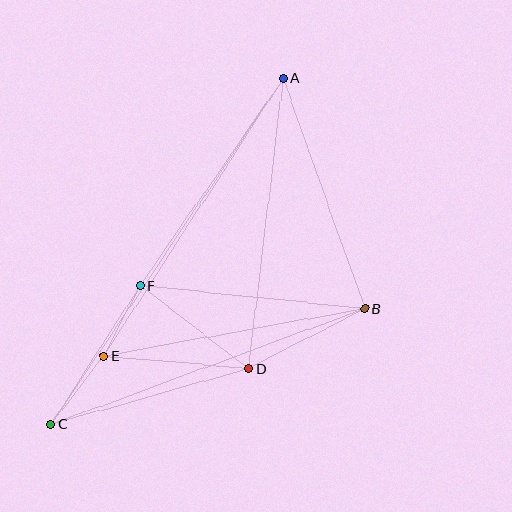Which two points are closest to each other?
Points E and F are closest to each other.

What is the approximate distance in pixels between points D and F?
The distance between D and F is approximately 137 pixels.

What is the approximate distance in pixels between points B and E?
The distance between B and E is approximately 265 pixels.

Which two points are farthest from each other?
Points A and C are farthest from each other.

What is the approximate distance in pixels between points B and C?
The distance between B and C is approximately 335 pixels.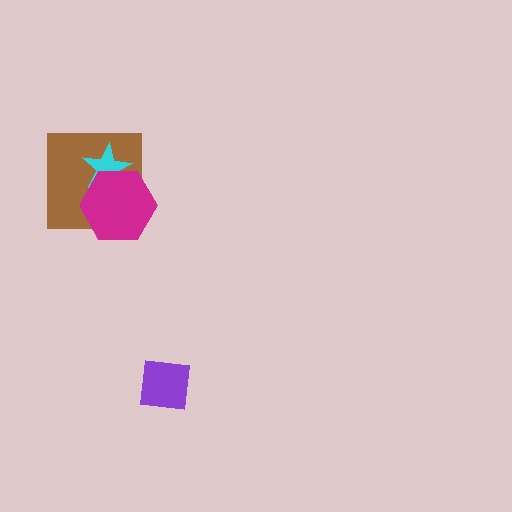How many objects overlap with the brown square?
2 objects overlap with the brown square.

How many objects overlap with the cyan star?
2 objects overlap with the cyan star.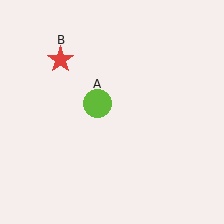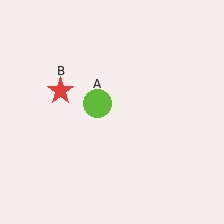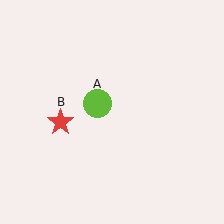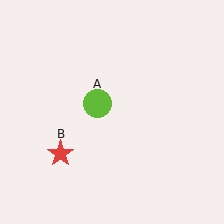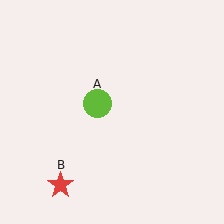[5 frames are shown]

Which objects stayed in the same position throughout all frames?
Lime circle (object A) remained stationary.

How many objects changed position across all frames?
1 object changed position: red star (object B).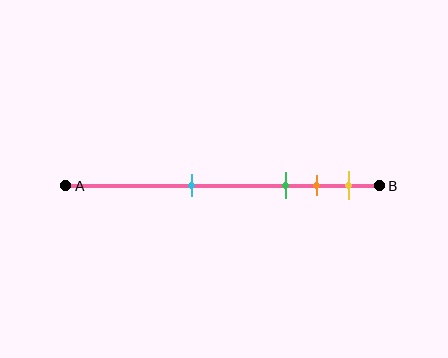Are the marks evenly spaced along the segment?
No, the marks are not evenly spaced.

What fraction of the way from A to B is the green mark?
The green mark is approximately 70% (0.7) of the way from A to B.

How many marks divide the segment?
There are 4 marks dividing the segment.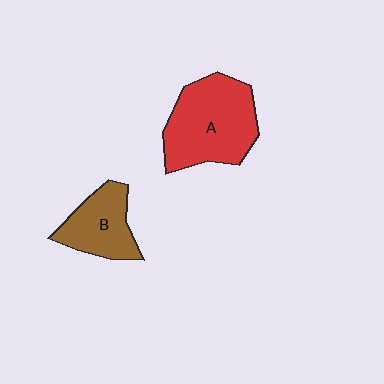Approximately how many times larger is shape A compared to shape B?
Approximately 1.7 times.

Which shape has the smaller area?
Shape B (brown).